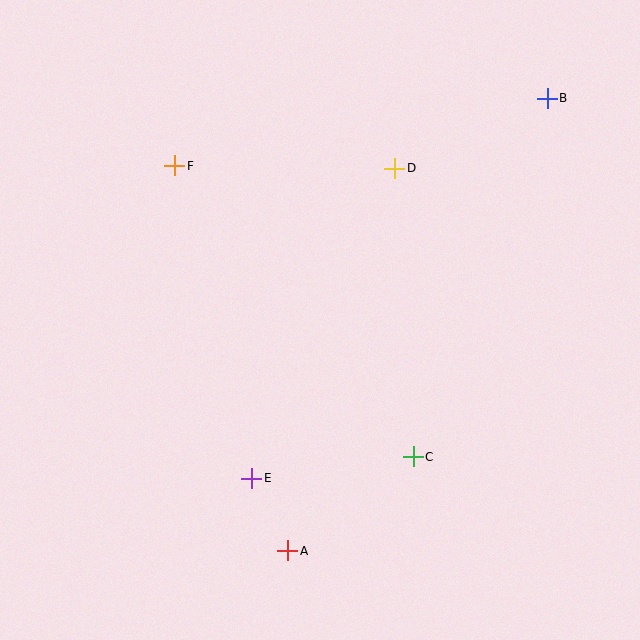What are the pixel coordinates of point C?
Point C is at (413, 457).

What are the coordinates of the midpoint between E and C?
The midpoint between E and C is at (333, 467).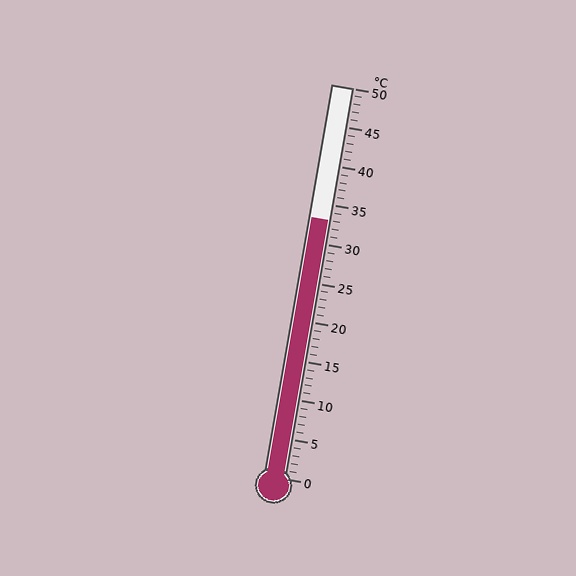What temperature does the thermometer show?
The thermometer shows approximately 33°C.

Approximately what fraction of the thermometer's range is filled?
The thermometer is filled to approximately 65% of its range.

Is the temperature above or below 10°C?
The temperature is above 10°C.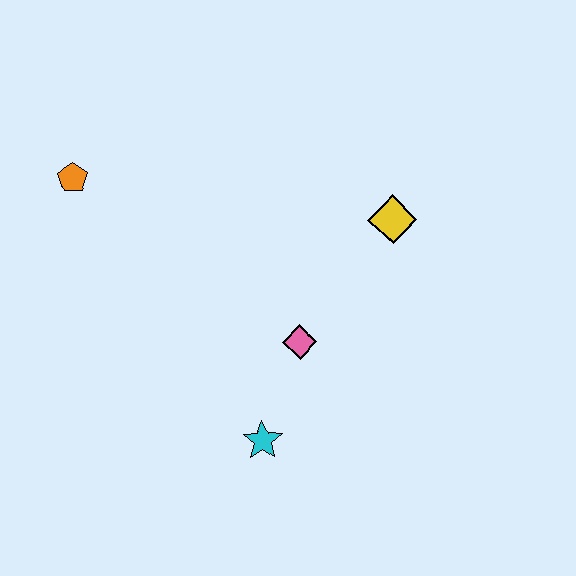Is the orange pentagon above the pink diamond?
Yes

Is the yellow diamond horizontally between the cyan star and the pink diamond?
No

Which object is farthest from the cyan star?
The orange pentagon is farthest from the cyan star.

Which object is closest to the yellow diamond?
The pink diamond is closest to the yellow diamond.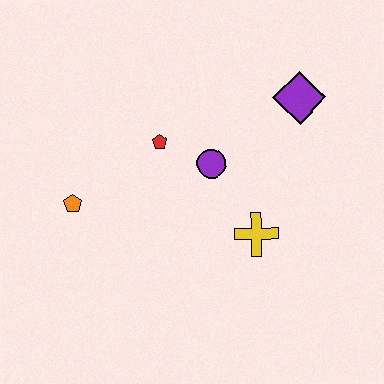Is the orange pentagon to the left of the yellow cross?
Yes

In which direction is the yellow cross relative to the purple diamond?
The yellow cross is below the purple diamond.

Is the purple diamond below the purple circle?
No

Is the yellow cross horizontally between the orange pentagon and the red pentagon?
No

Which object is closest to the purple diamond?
The purple circle is closest to the purple diamond.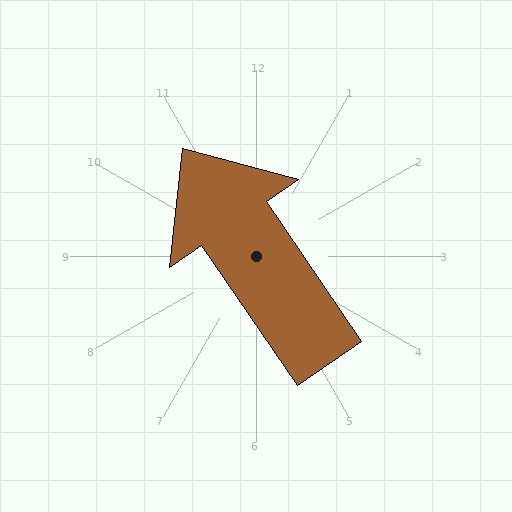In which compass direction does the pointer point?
Northwest.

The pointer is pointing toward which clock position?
Roughly 11 o'clock.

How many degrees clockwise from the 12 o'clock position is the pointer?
Approximately 326 degrees.